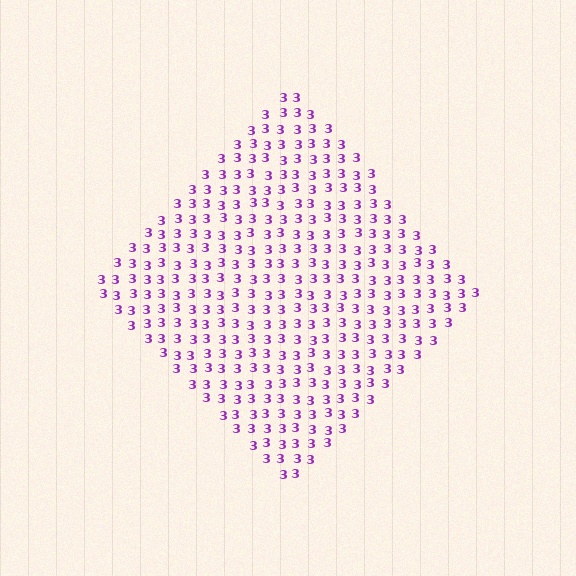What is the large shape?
The large shape is a diamond.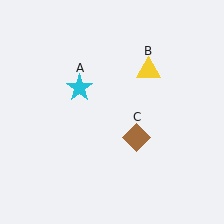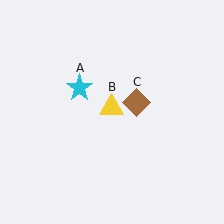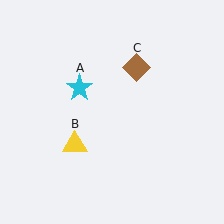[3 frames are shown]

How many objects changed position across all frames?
2 objects changed position: yellow triangle (object B), brown diamond (object C).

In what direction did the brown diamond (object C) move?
The brown diamond (object C) moved up.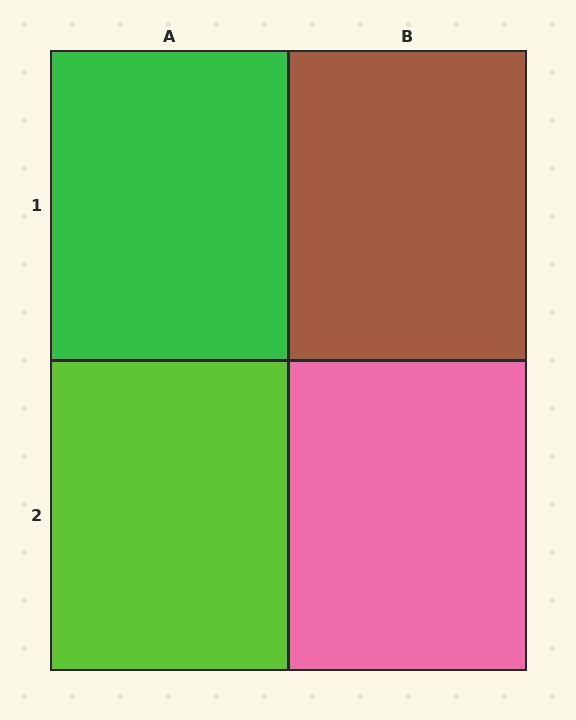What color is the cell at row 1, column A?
Green.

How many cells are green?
1 cell is green.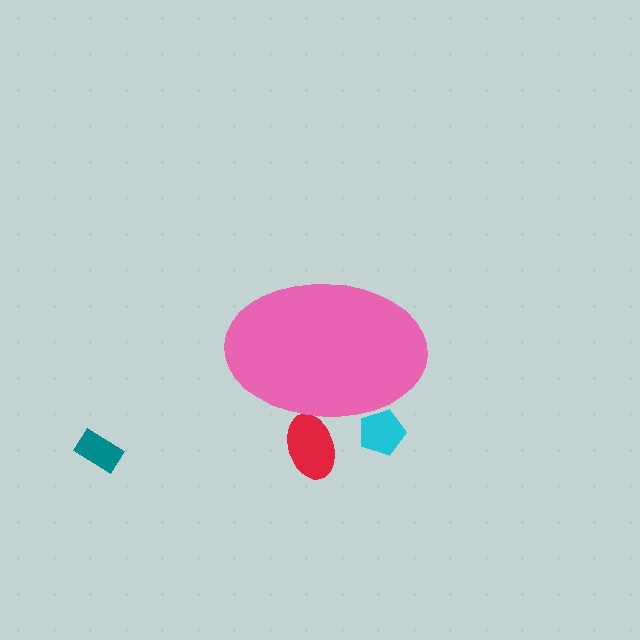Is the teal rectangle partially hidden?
No, the teal rectangle is fully visible.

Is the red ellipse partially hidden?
Yes, the red ellipse is partially hidden behind the pink ellipse.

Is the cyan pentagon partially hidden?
Yes, the cyan pentagon is partially hidden behind the pink ellipse.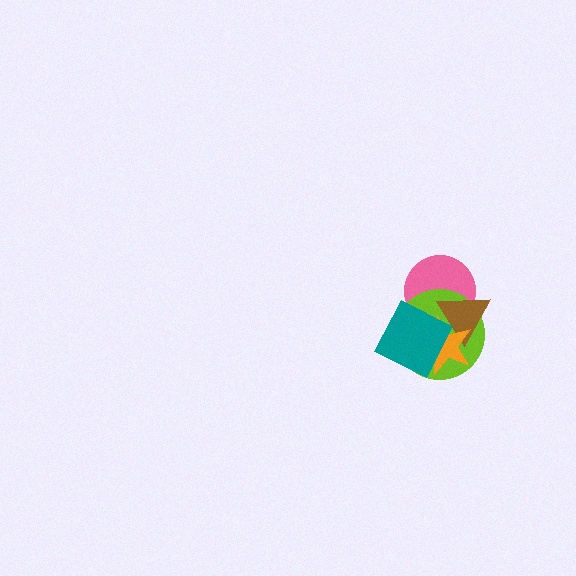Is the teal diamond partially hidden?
No, no other shape covers it.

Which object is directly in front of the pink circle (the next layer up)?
The lime circle is directly in front of the pink circle.